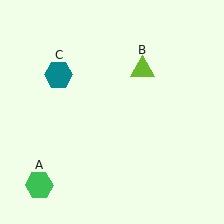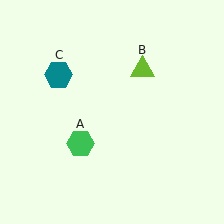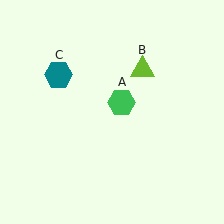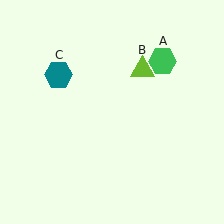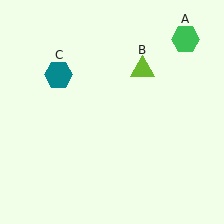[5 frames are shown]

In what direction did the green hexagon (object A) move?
The green hexagon (object A) moved up and to the right.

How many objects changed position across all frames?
1 object changed position: green hexagon (object A).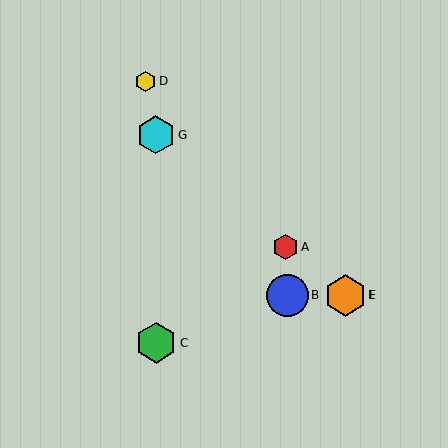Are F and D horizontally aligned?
No, F is at y≈295 and D is at y≈81.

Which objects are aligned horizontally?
Objects B, E, F are aligned horizontally.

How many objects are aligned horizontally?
3 objects (B, E, F) are aligned horizontally.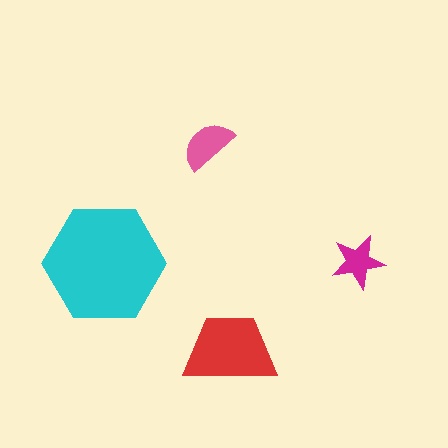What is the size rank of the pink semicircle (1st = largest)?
3rd.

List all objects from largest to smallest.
The cyan hexagon, the red trapezoid, the pink semicircle, the magenta star.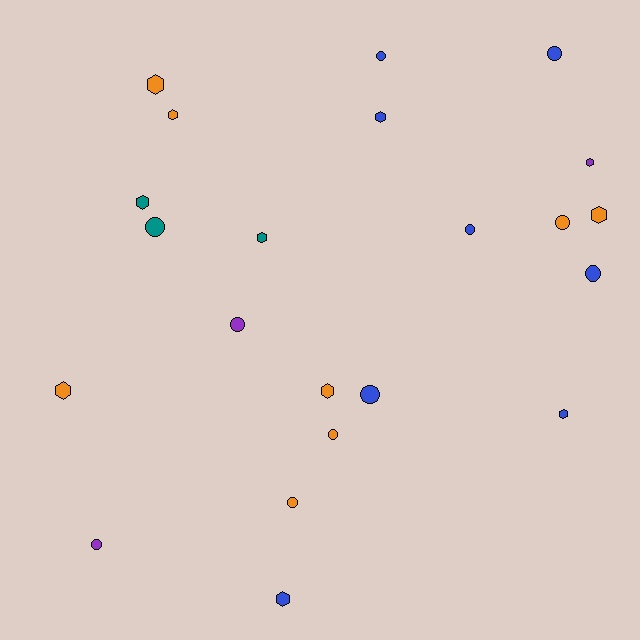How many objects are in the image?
There are 22 objects.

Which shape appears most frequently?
Circle, with 11 objects.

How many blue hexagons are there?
There are 3 blue hexagons.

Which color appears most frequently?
Blue, with 8 objects.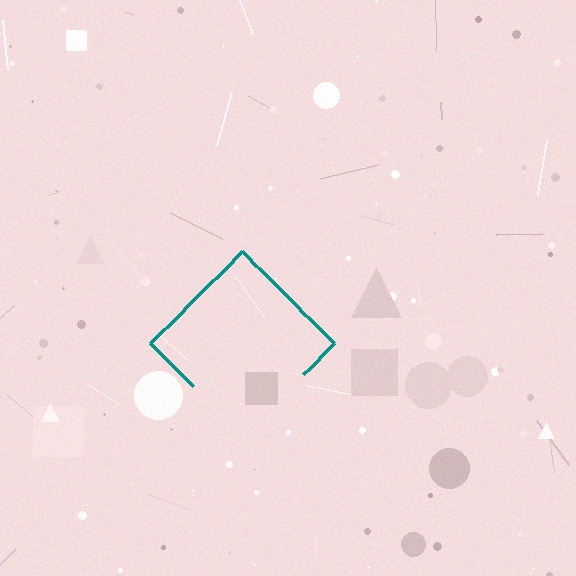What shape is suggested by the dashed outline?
The dashed outline suggests a diamond.